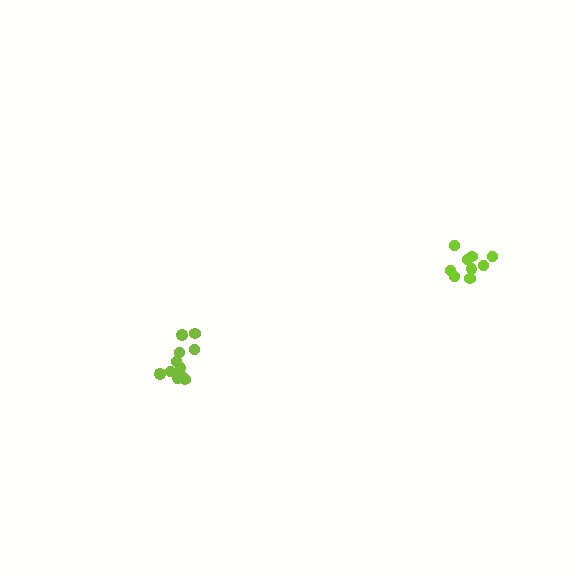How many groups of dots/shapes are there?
There are 2 groups.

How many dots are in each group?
Group 1: 11 dots, Group 2: 9 dots (20 total).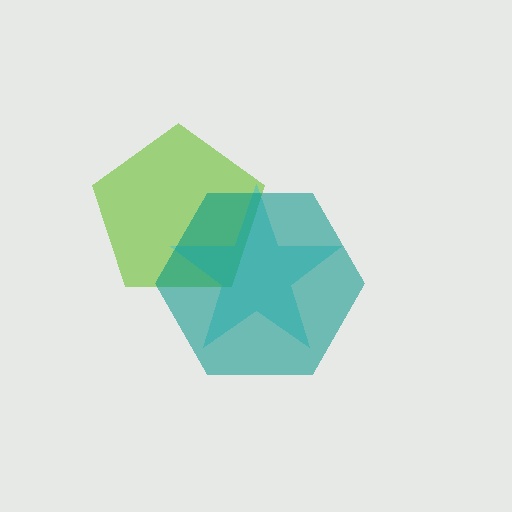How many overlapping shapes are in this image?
There are 3 overlapping shapes in the image.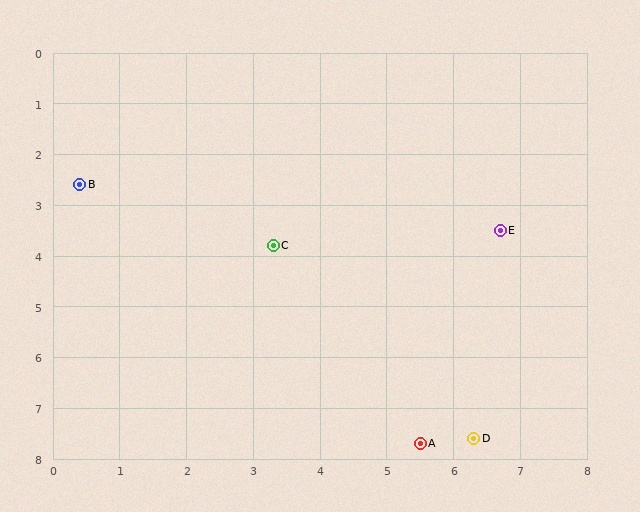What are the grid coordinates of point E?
Point E is at approximately (6.7, 3.5).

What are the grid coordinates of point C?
Point C is at approximately (3.3, 3.8).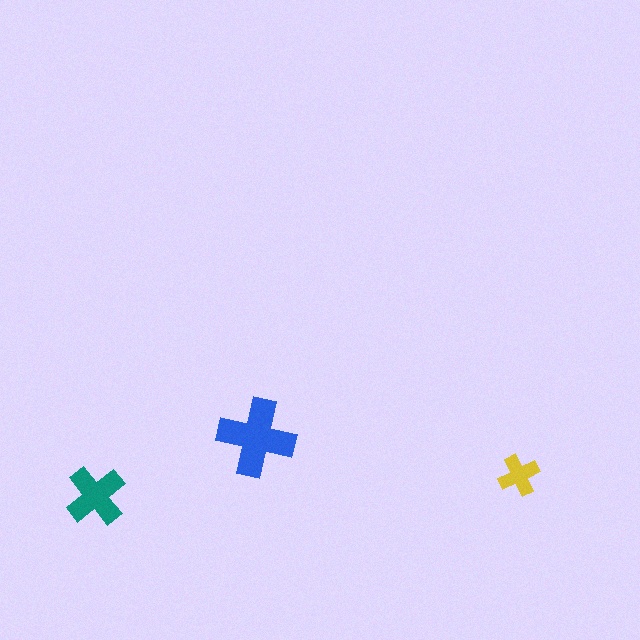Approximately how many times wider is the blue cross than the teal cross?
About 1.5 times wider.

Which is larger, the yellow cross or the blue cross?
The blue one.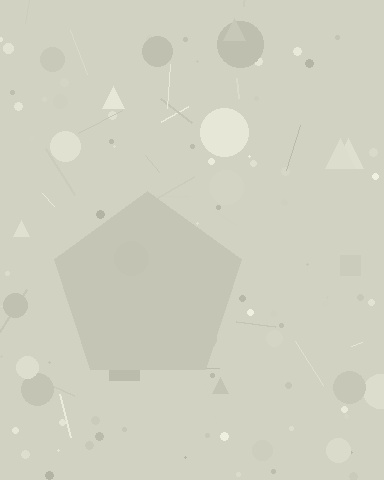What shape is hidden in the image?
A pentagon is hidden in the image.